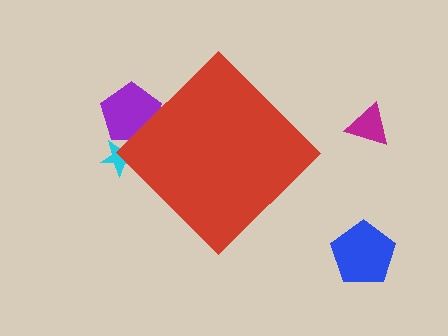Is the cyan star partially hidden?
Yes, the cyan star is partially hidden behind the red diamond.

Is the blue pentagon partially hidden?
No, the blue pentagon is fully visible.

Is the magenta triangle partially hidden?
No, the magenta triangle is fully visible.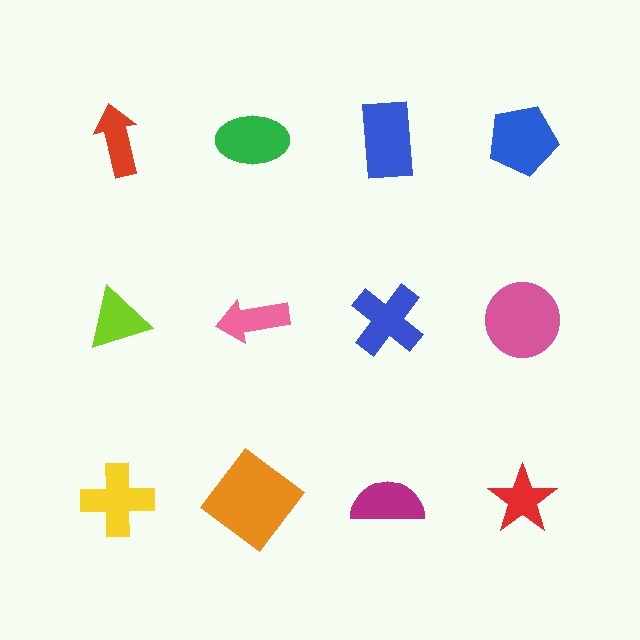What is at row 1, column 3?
A blue rectangle.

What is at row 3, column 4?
A red star.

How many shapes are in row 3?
4 shapes.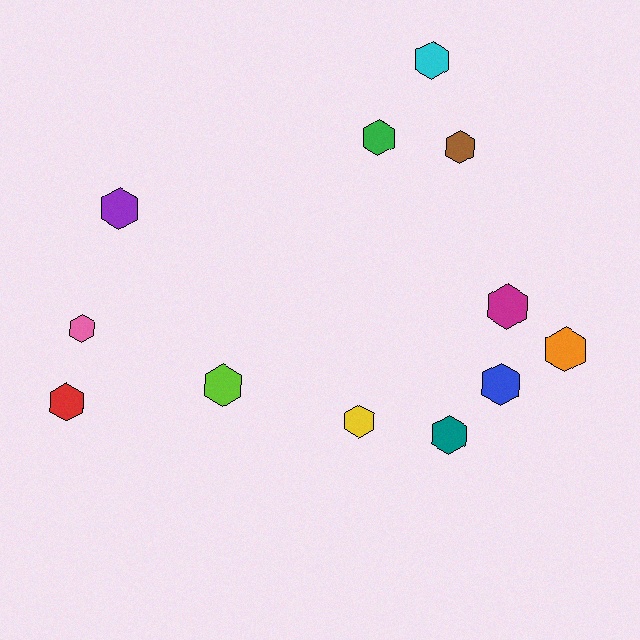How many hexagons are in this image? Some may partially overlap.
There are 12 hexagons.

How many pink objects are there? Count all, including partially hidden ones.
There is 1 pink object.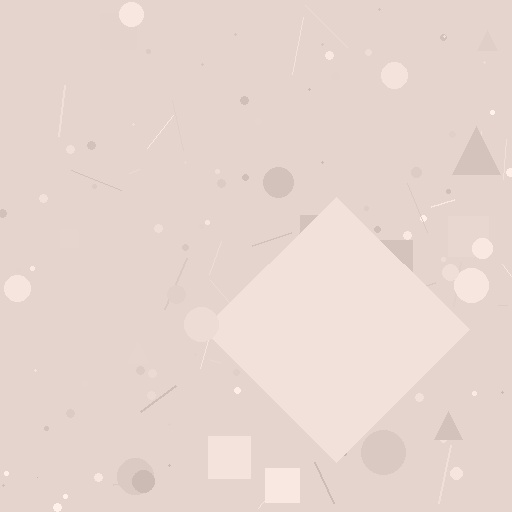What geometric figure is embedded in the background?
A diamond is embedded in the background.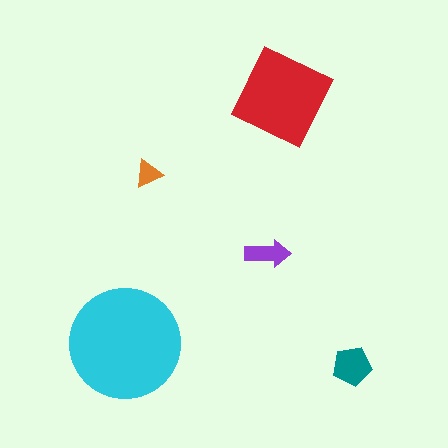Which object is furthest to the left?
The cyan circle is leftmost.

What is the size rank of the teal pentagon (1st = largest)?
3rd.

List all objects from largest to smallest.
The cyan circle, the red diamond, the teal pentagon, the purple arrow, the orange triangle.